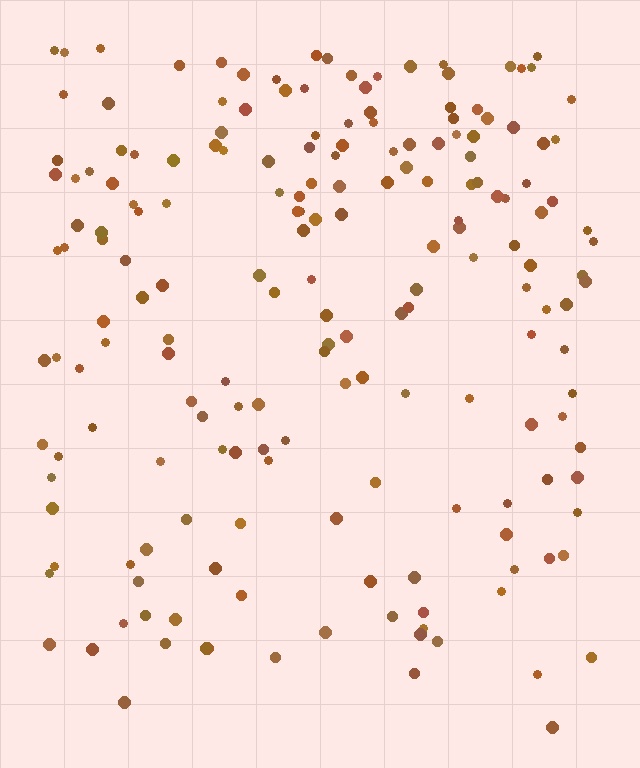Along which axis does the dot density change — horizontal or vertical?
Vertical.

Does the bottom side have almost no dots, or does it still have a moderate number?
Still a moderate number, just noticeably fewer than the top.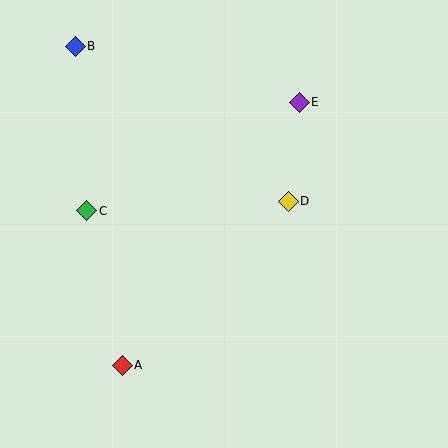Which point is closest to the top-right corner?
Point E is closest to the top-right corner.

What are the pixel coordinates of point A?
Point A is at (122, 365).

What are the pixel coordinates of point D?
Point D is at (288, 201).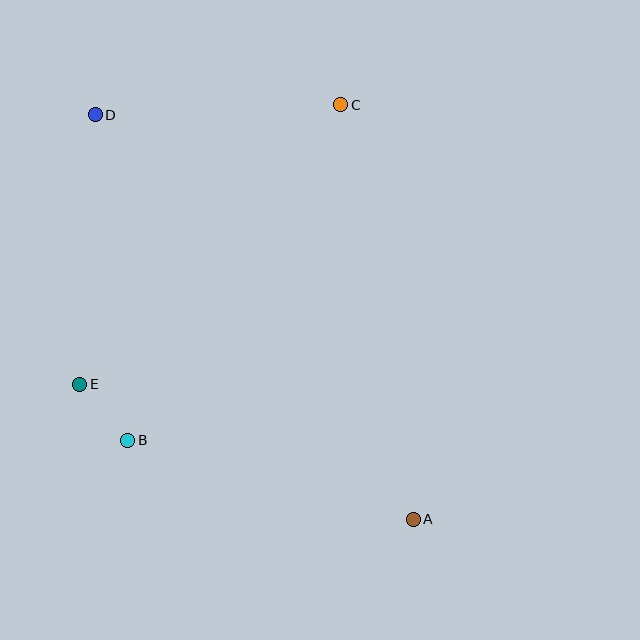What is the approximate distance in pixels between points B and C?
The distance between B and C is approximately 398 pixels.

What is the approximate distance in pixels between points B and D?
The distance between B and D is approximately 327 pixels.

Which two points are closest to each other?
Points B and E are closest to each other.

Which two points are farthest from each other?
Points A and D are farthest from each other.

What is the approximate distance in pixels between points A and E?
The distance between A and E is approximately 359 pixels.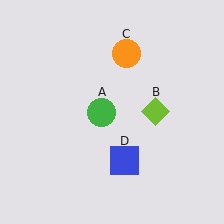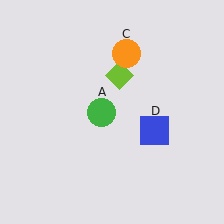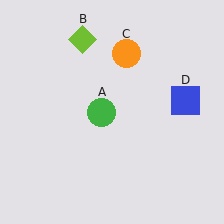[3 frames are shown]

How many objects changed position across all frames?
2 objects changed position: lime diamond (object B), blue square (object D).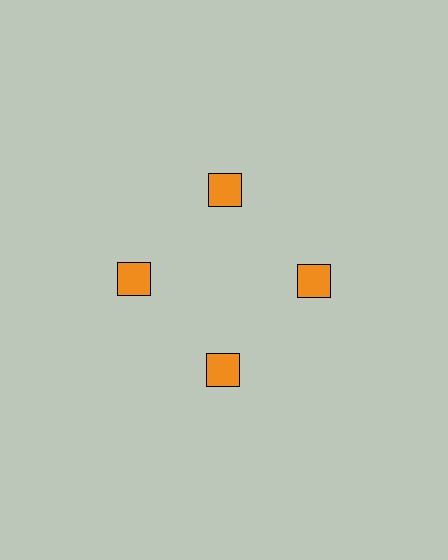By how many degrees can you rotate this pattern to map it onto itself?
The pattern maps onto itself every 90 degrees of rotation.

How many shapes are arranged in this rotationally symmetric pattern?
There are 4 shapes, arranged in 4 groups of 1.